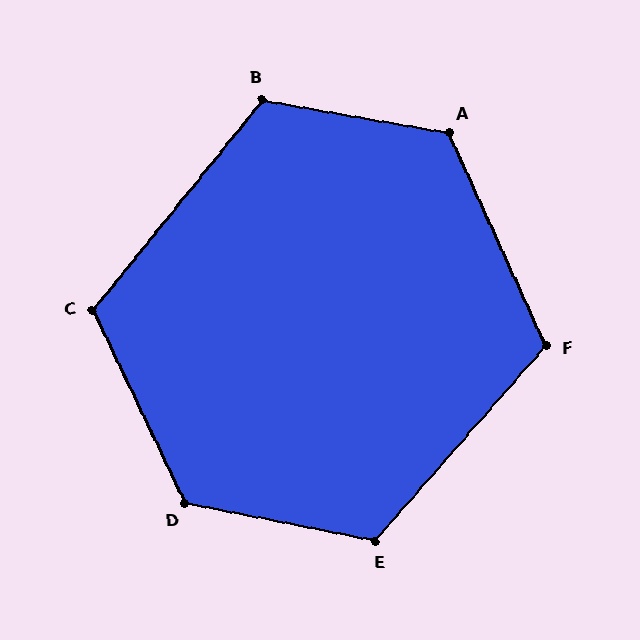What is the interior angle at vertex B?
Approximately 119 degrees (obtuse).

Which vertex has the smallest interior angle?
F, at approximately 114 degrees.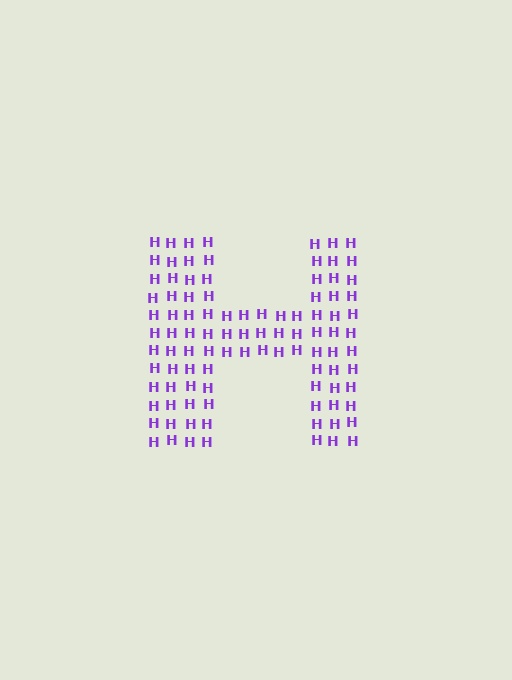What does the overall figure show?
The overall figure shows the letter H.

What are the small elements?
The small elements are letter H's.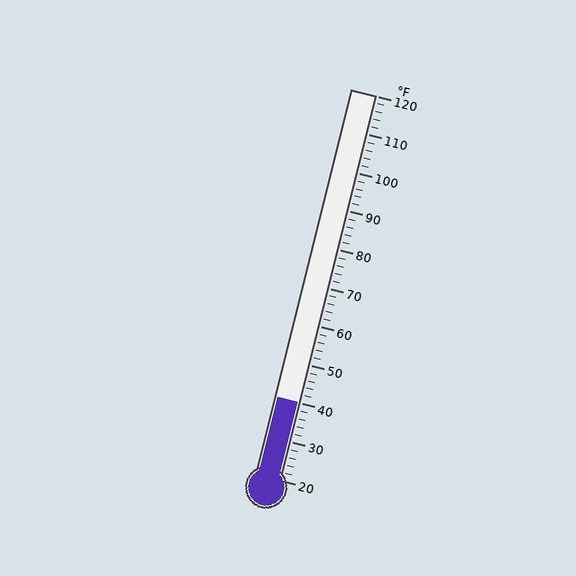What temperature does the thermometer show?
The thermometer shows approximately 40°F.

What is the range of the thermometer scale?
The thermometer scale ranges from 20°F to 120°F.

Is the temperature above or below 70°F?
The temperature is below 70°F.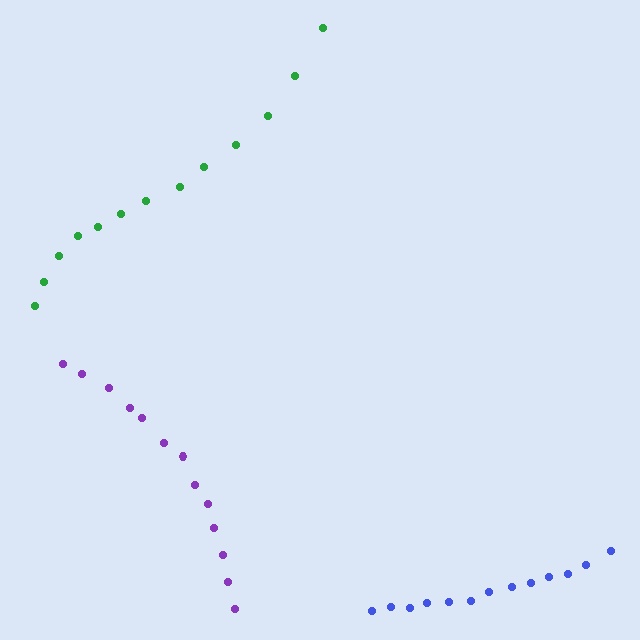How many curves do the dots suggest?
There are 3 distinct paths.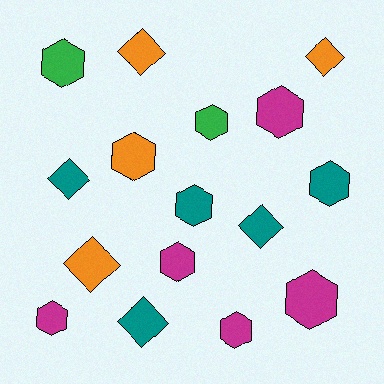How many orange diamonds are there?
There are 3 orange diamonds.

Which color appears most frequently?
Magenta, with 5 objects.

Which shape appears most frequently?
Hexagon, with 10 objects.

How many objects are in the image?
There are 16 objects.